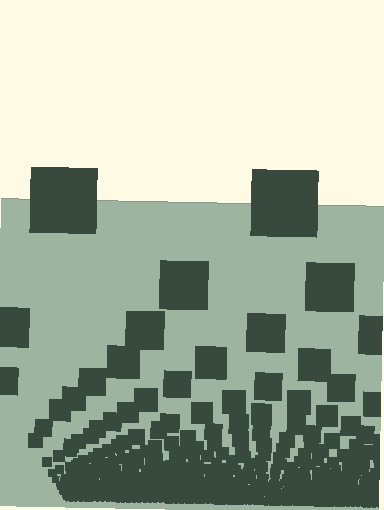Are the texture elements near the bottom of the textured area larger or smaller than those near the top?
Smaller. The gradient is inverted — elements near the bottom are smaller and denser.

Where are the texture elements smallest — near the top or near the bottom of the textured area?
Near the bottom.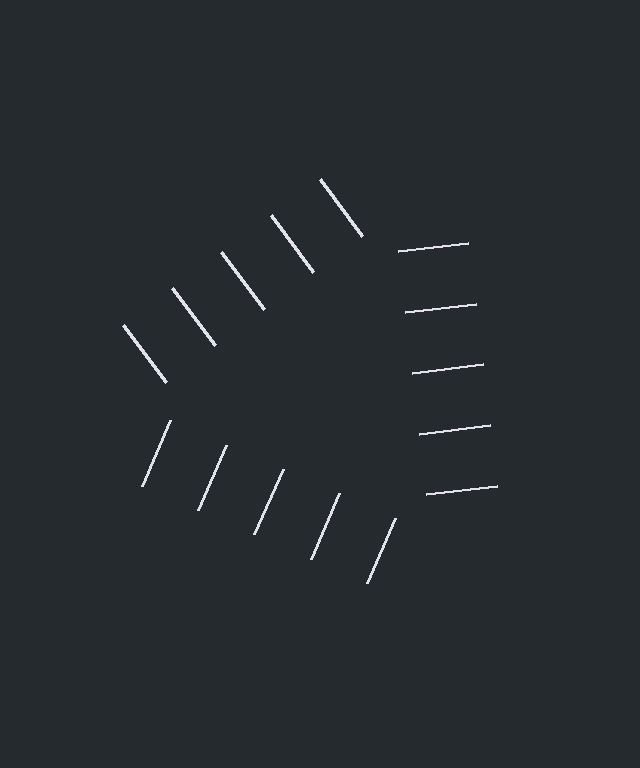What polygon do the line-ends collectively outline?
An illusory triangle — the line segments terminate on its edges but no continuous stroke is drawn.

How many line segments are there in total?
15 — 5 along each of the 3 edges.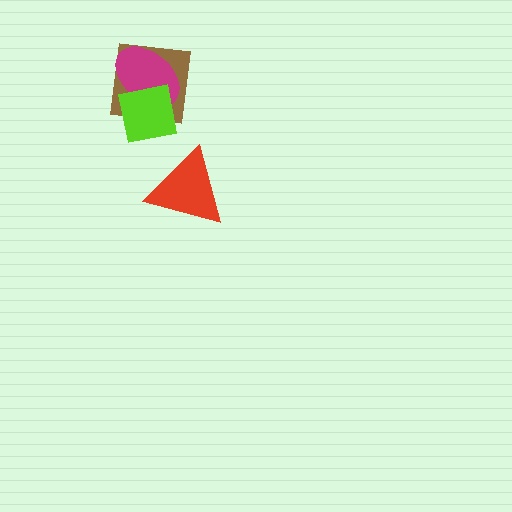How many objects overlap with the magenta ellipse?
2 objects overlap with the magenta ellipse.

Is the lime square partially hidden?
No, no other shape covers it.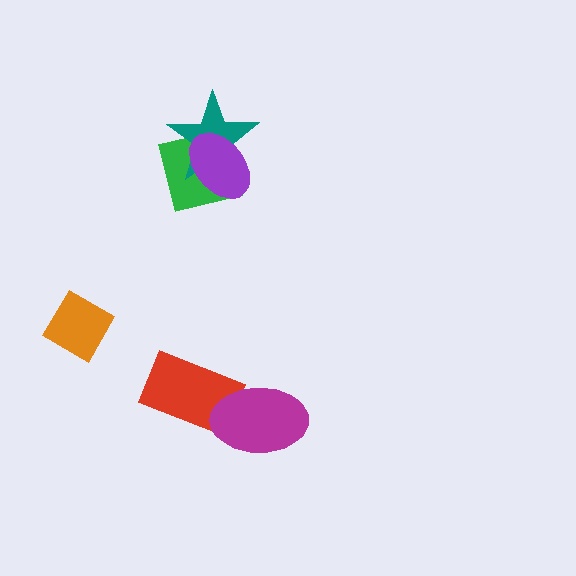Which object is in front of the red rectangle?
The magenta ellipse is in front of the red rectangle.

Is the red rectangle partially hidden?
Yes, it is partially covered by another shape.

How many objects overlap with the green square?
2 objects overlap with the green square.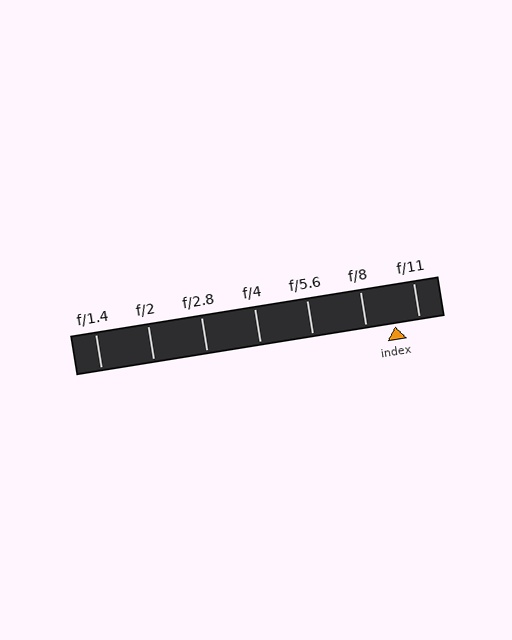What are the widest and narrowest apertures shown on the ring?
The widest aperture shown is f/1.4 and the narrowest is f/11.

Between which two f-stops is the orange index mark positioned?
The index mark is between f/8 and f/11.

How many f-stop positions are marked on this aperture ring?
There are 7 f-stop positions marked.